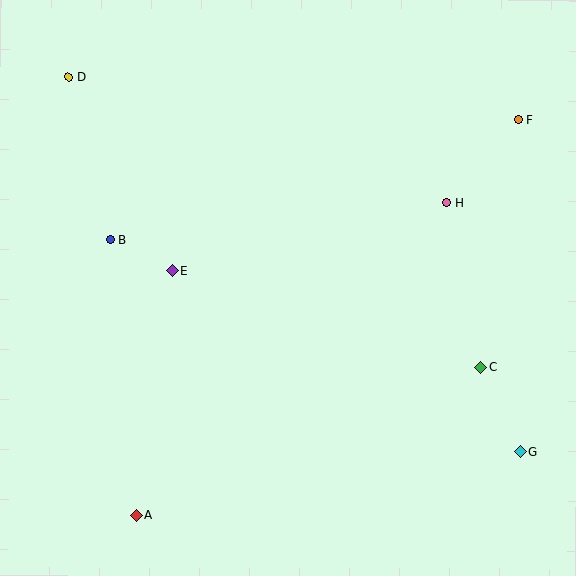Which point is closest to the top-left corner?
Point D is closest to the top-left corner.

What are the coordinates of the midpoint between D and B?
The midpoint between D and B is at (90, 158).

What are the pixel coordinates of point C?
Point C is at (481, 367).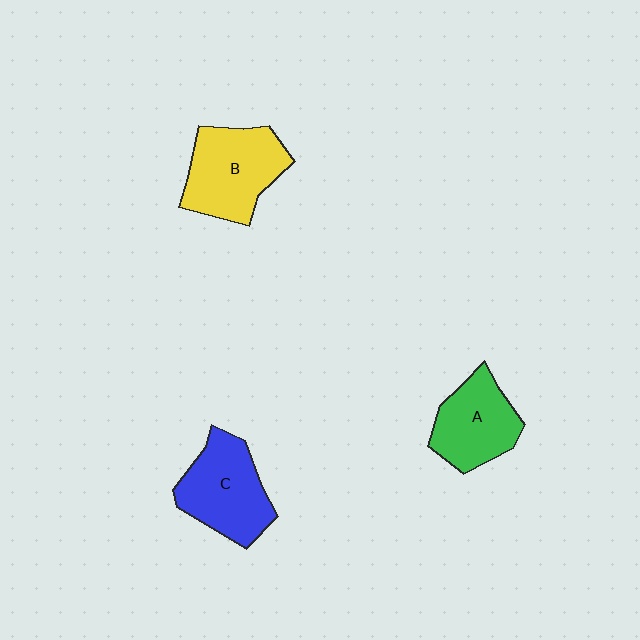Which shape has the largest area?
Shape B (yellow).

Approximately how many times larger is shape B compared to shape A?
Approximately 1.2 times.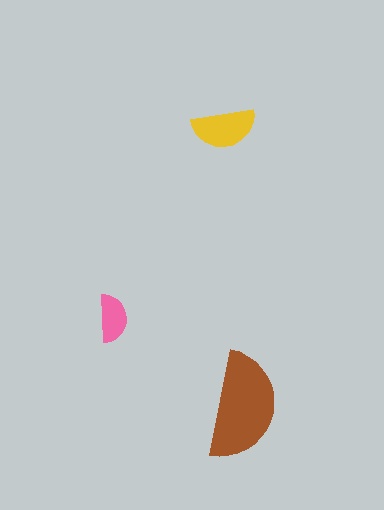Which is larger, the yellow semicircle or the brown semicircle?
The brown one.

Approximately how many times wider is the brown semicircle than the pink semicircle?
About 2 times wider.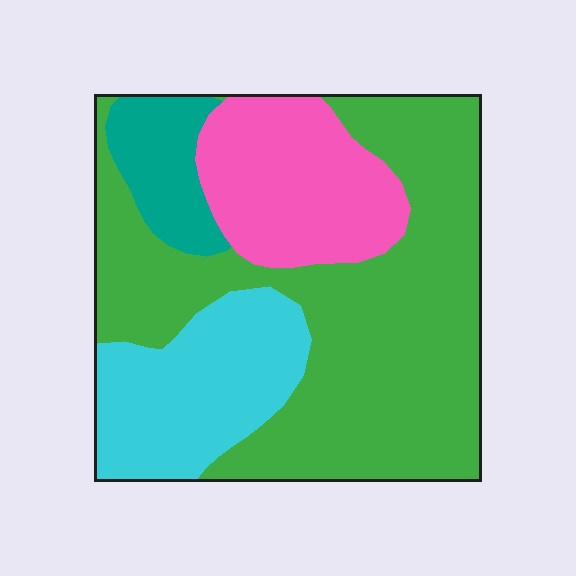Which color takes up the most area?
Green, at roughly 55%.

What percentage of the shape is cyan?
Cyan covers around 20% of the shape.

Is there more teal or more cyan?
Cyan.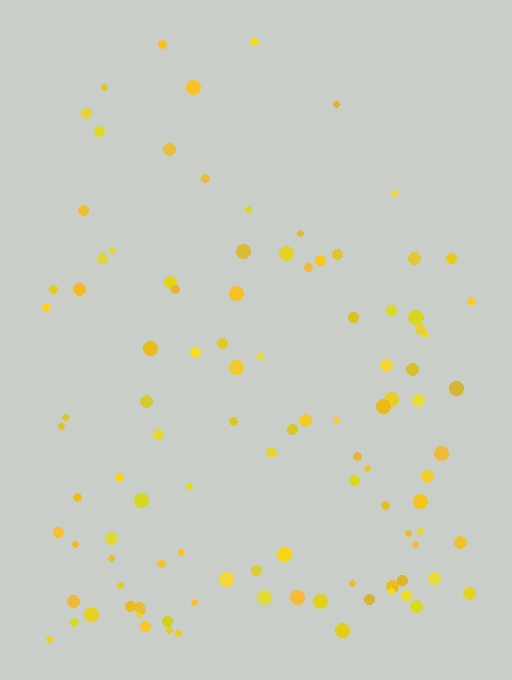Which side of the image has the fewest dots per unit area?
The top.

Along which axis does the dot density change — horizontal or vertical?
Vertical.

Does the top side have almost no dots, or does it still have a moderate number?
Still a moderate number, just noticeably fewer than the bottom.